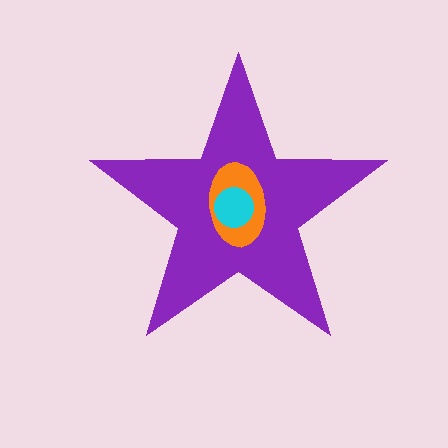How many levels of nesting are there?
3.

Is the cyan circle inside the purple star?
Yes.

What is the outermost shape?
The purple star.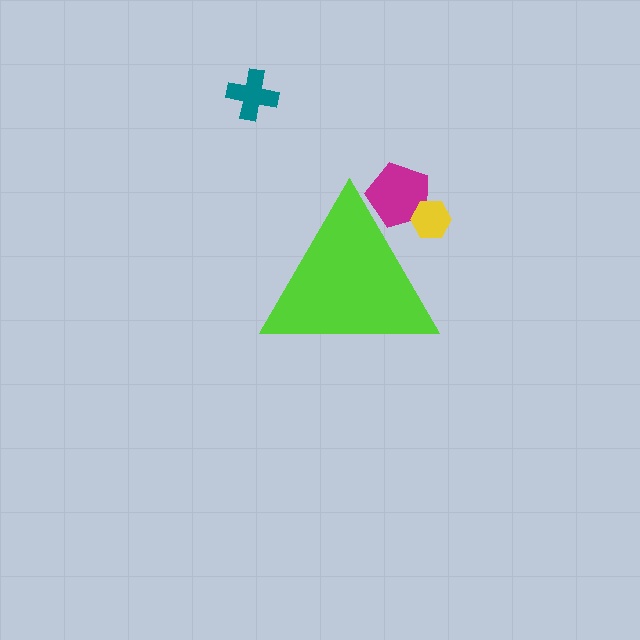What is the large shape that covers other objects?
A lime triangle.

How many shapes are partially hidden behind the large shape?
2 shapes are partially hidden.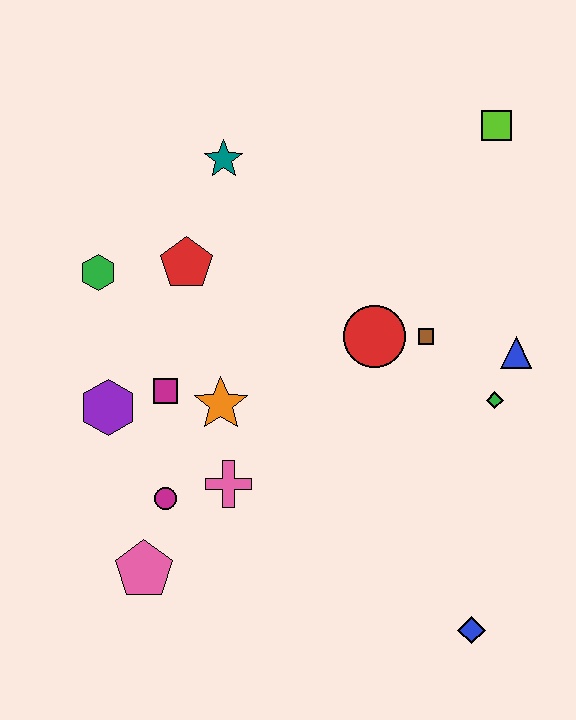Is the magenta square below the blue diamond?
No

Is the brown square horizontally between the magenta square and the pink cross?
No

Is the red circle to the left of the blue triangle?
Yes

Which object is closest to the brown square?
The red circle is closest to the brown square.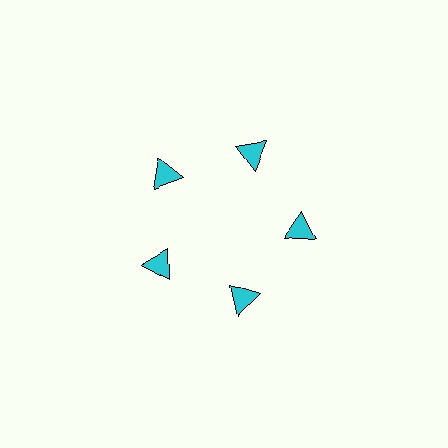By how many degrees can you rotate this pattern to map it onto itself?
The pattern maps onto itself every 72 degrees of rotation.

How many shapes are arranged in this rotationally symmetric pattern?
There are 5 shapes, arranged in 5 groups of 1.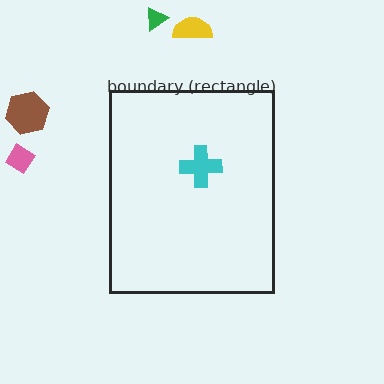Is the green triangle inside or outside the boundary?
Outside.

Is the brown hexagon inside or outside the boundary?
Outside.